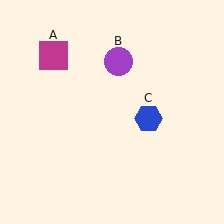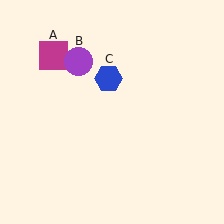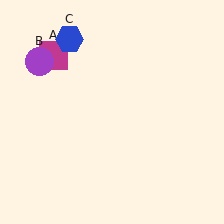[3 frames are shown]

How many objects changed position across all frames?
2 objects changed position: purple circle (object B), blue hexagon (object C).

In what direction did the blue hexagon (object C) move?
The blue hexagon (object C) moved up and to the left.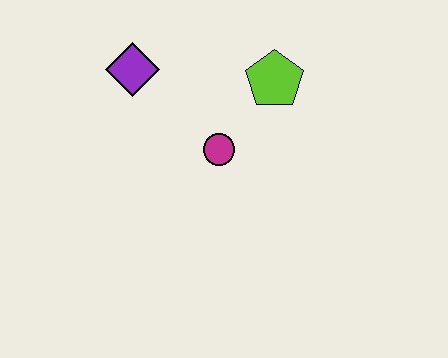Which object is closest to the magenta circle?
The lime pentagon is closest to the magenta circle.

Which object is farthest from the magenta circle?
The purple diamond is farthest from the magenta circle.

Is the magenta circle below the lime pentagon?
Yes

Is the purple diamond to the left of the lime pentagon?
Yes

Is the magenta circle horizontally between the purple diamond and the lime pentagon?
Yes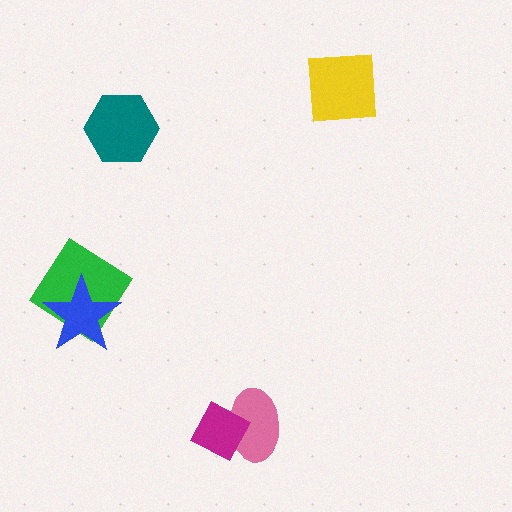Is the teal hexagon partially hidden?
No, no other shape covers it.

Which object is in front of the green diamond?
The blue star is in front of the green diamond.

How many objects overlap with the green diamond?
1 object overlaps with the green diamond.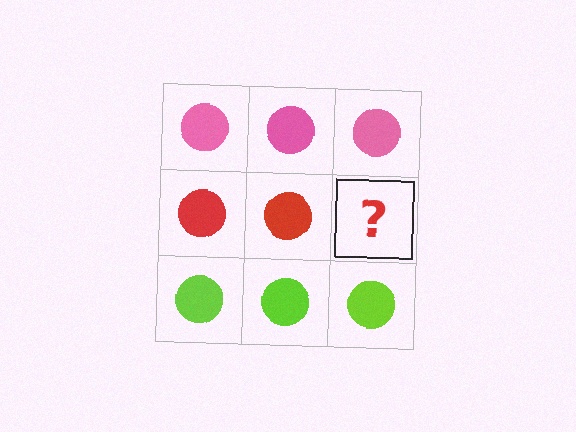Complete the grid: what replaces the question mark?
The question mark should be replaced with a red circle.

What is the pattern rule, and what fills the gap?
The rule is that each row has a consistent color. The gap should be filled with a red circle.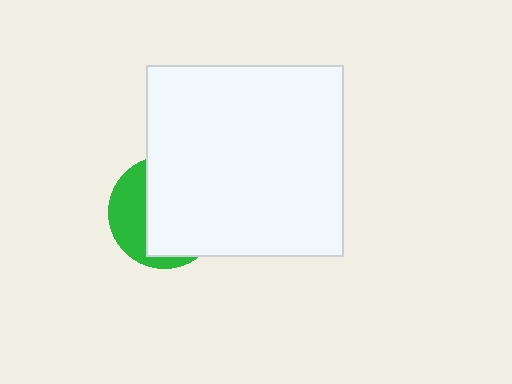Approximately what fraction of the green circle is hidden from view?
Roughly 66% of the green circle is hidden behind the white rectangle.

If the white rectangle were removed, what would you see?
You would see the complete green circle.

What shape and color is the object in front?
The object in front is a white rectangle.